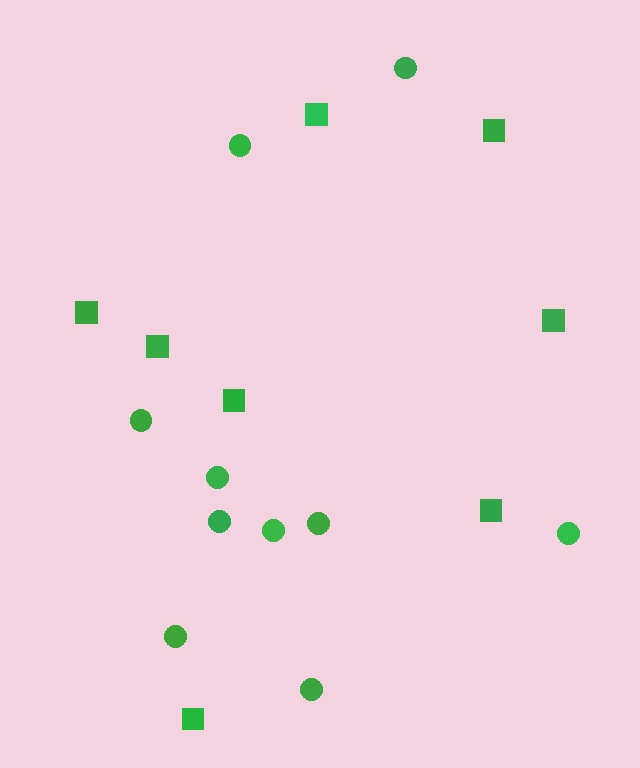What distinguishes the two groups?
There are 2 groups: one group of squares (8) and one group of circles (10).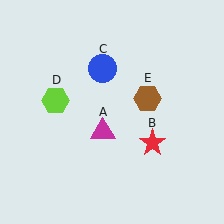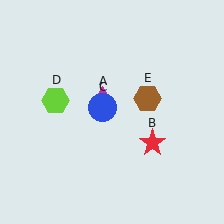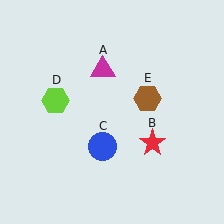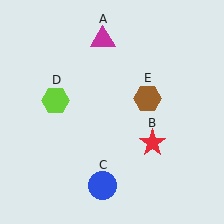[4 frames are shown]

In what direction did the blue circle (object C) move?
The blue circle (object C) moved down.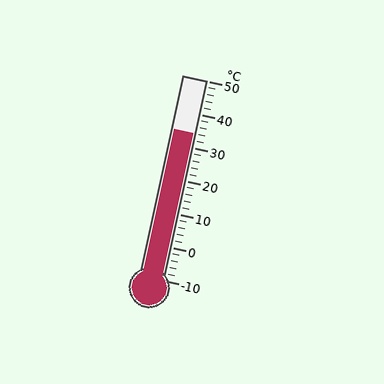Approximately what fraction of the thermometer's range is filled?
The thermometer is filled to approximately 75% of its range.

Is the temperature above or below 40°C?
The temperature is below 40°C.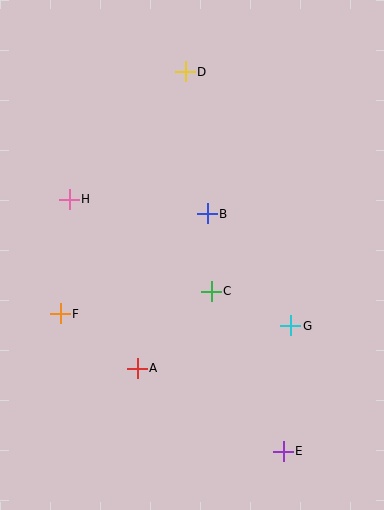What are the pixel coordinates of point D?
Point D is at (185, 72).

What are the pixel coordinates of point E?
Point E is at (283, 451).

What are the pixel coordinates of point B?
Point B is at (207, 214).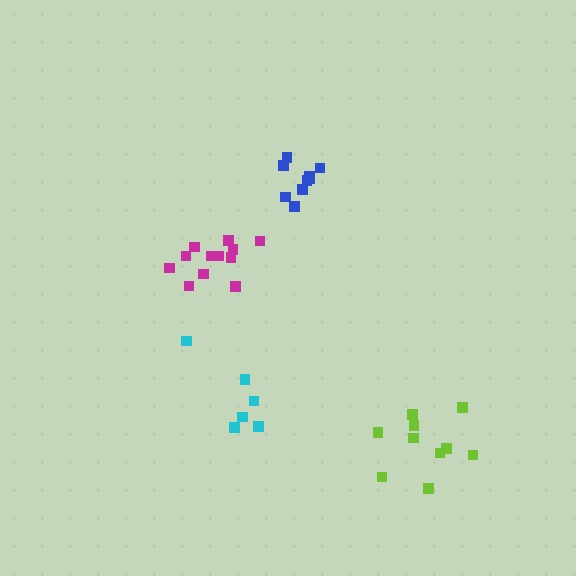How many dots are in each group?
Group 1: 6 dots, Group 2: 12 dots, Group 3: 9 dots, Group 4: 10 dots (37 total).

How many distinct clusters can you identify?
There are 4 distinct clusters.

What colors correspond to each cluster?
The clusters are colored: cyan, magenta, blue, lime.